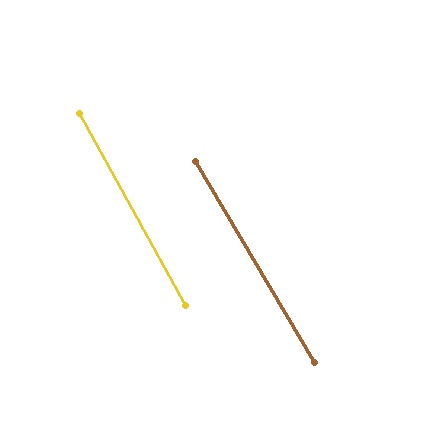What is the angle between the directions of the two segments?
Approximately 2 degrees.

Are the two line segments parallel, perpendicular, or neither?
Parallel — their directions differ by only 1.7°.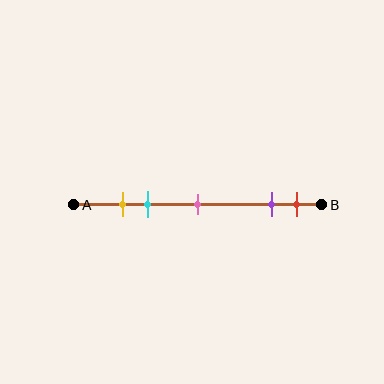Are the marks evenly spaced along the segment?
No, the marks are not evenly spaced.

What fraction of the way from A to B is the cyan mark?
The cyan mark is approximately 30% (0.3) of the way from A to B.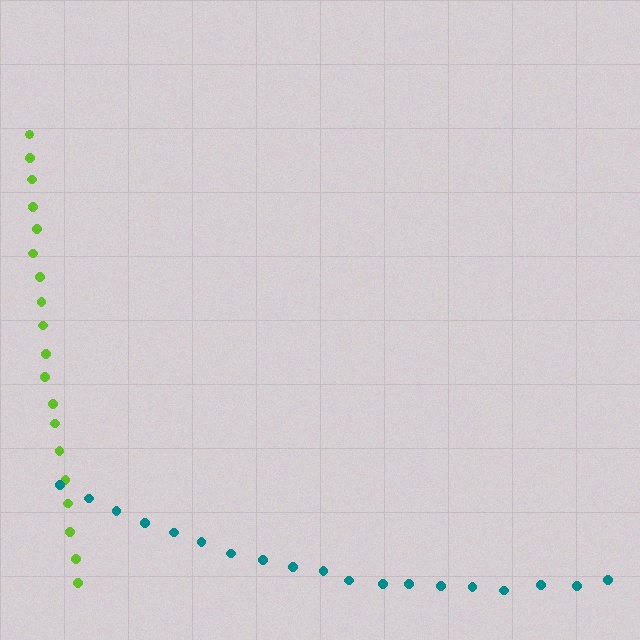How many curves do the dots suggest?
There are 2 distinct paths.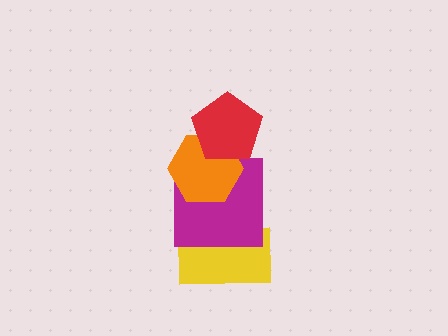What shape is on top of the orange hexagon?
The red pentagon is on top of the orange hexagon.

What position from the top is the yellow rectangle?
The yellow rectangle is 4th from the top.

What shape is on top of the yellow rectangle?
The magenta square is on top of the yellow rectangle.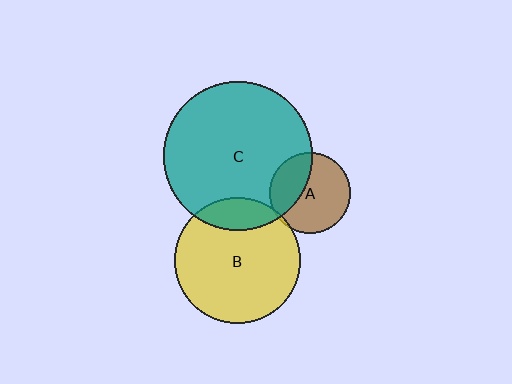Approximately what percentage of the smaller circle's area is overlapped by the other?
Approximately 5%.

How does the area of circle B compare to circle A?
Approximately 2.4 times.